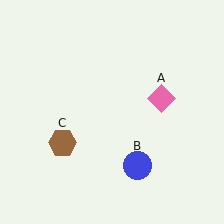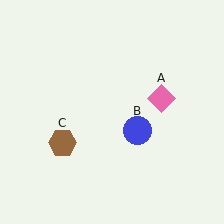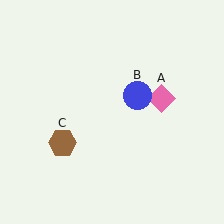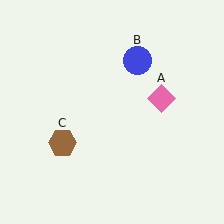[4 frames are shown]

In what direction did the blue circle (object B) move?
The blue circle (object B) moved up.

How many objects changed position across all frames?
1 object changed position: blue circle (object B).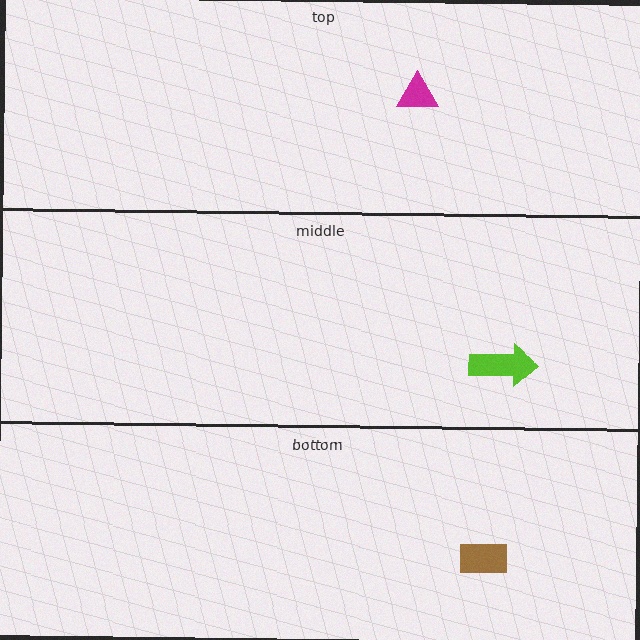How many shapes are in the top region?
1.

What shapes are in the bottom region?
The brown rectangle.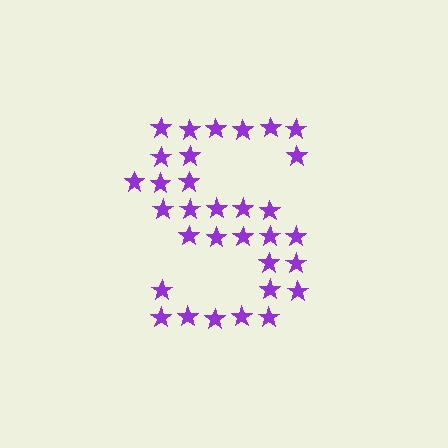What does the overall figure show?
The overall figure shows the letter S.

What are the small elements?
The small elements are stars.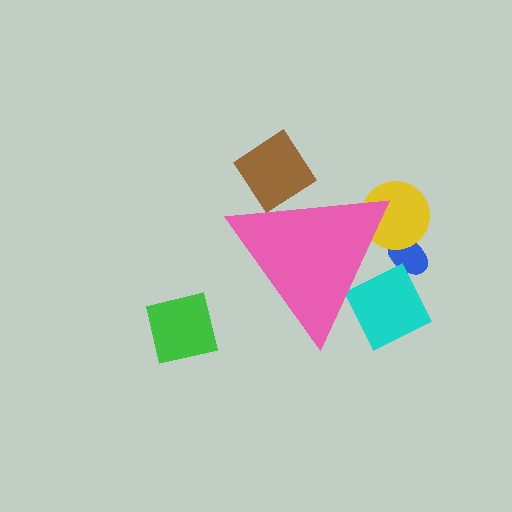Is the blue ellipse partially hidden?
Yes, the blue ellipse is partially hidden behind the pink triangle.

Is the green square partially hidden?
No, the green square is fully visible.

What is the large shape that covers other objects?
A pink triangle.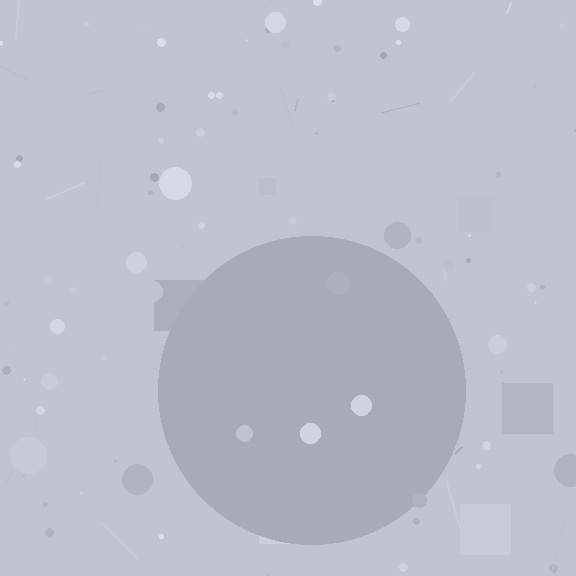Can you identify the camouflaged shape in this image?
The camouflaged shape is a circle.